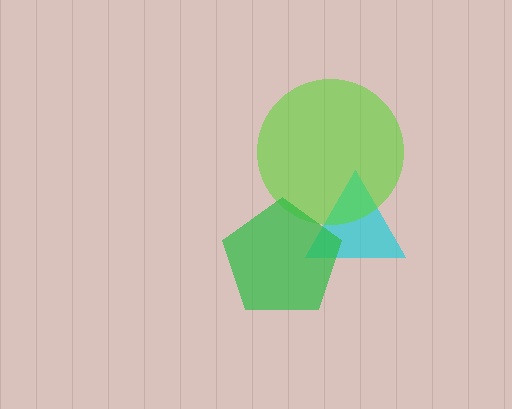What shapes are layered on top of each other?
The layered shapes are: a cyan triangle, a lime circle, a green pentagon.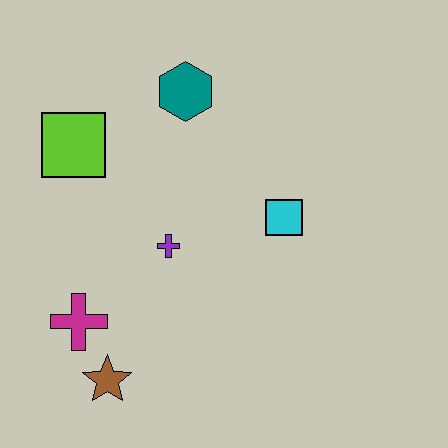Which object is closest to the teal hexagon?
The lime square is closest to the teal hexagon.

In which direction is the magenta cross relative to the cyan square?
The magenta cross is to the left of the cyan square.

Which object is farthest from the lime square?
The brown star is farthest from the lime square.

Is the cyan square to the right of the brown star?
Yes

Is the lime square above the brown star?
Yes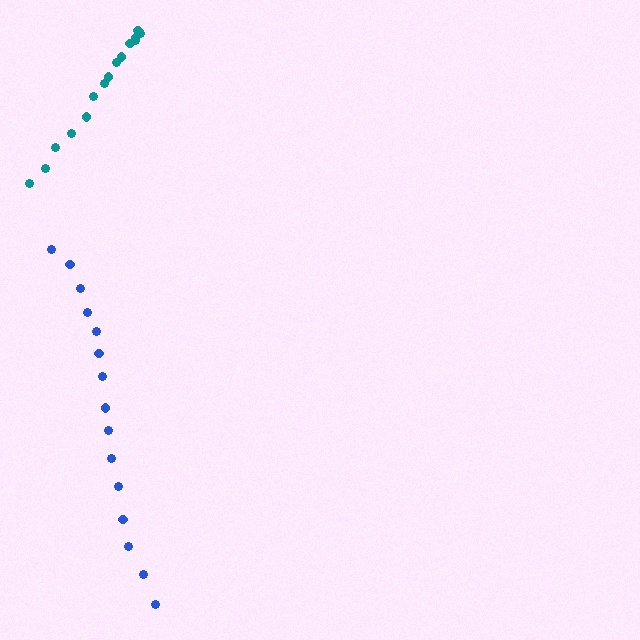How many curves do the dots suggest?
There are 2 distinct paths.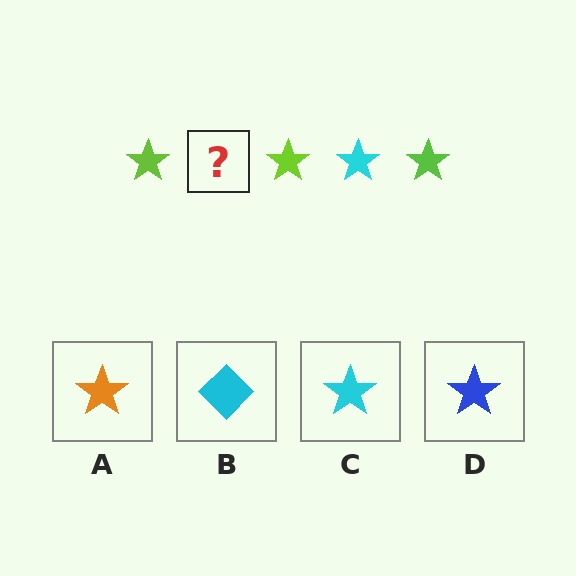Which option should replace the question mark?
Option C.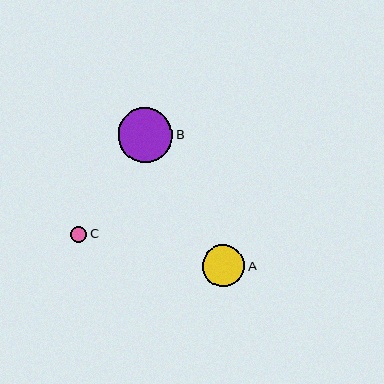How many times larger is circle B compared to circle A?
Circle B is approximately 1.3 times the size of circle A.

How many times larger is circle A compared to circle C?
Circle A is approximately 2.6 times the size of circle C.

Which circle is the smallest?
Circle C is the smallest with a size of approximately 16 pixels.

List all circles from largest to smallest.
From largest to smallest: B, A, C.